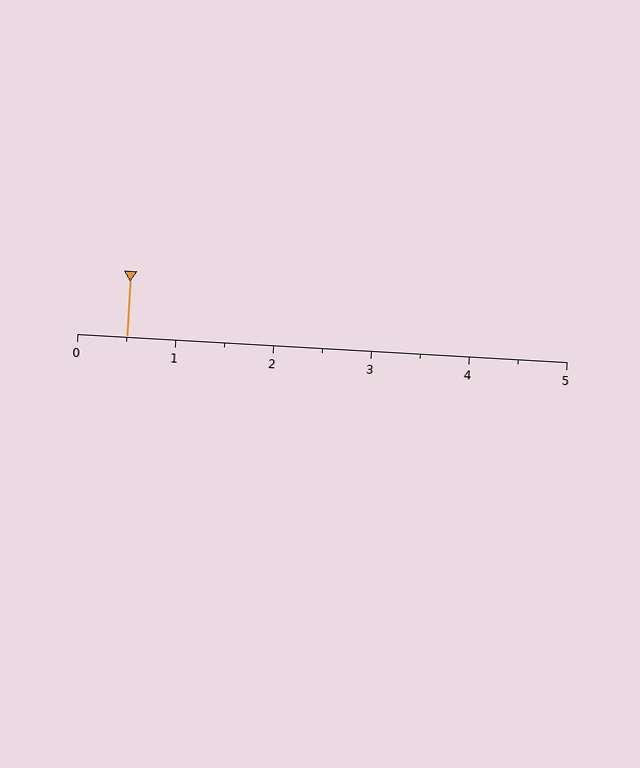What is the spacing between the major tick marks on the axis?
The major ticks are spaced 1 apart.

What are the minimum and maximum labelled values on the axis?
The axis runs from 0 to 5.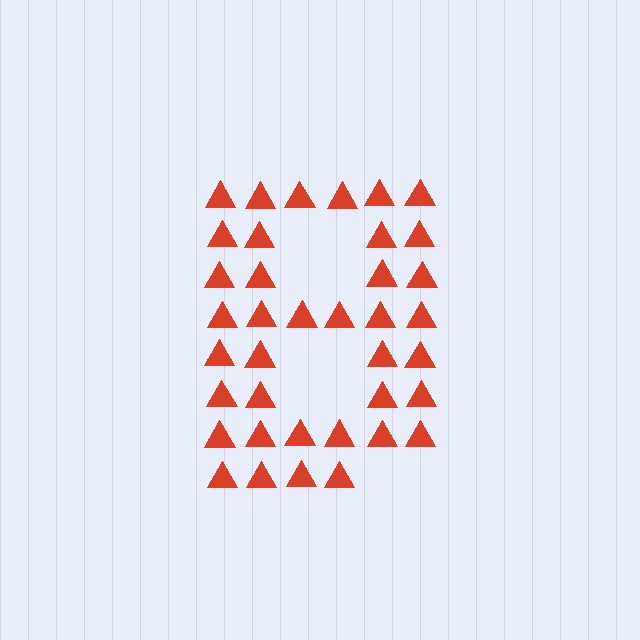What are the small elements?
The small elements are triangles.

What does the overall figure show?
The overall figure shows the letter B.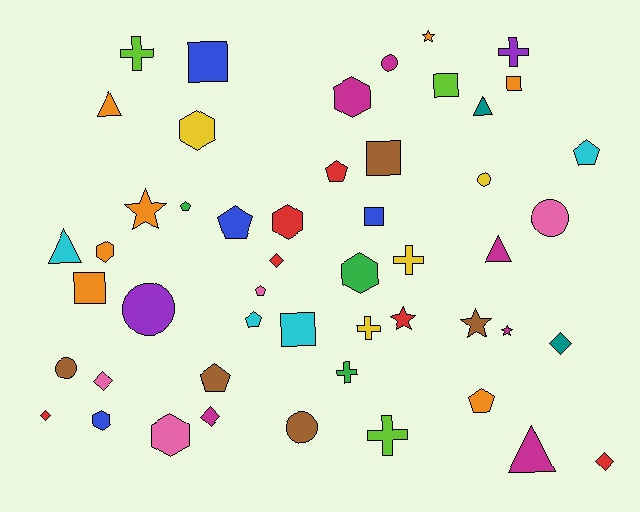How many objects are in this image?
There are 50 objects.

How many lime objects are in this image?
There are 3 lime objects.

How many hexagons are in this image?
There are 7 hexagons.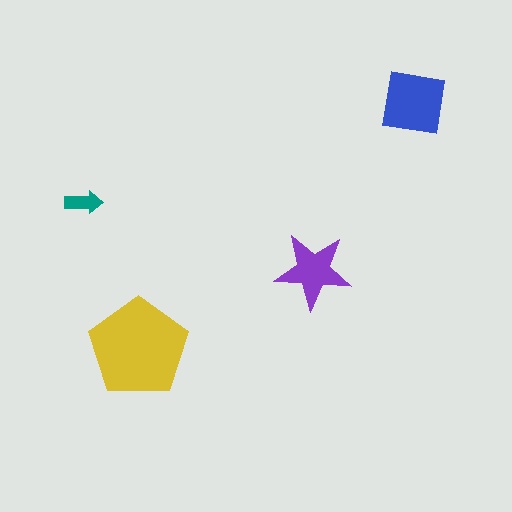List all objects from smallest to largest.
The teal arrow, the purple star, the blue square, the yellow pentagon.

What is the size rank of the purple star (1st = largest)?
3rd.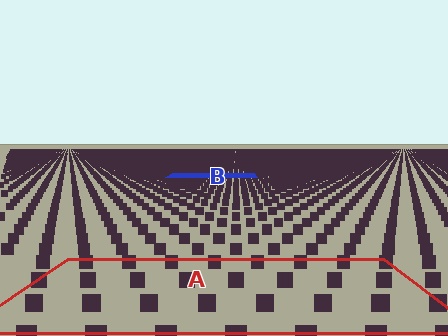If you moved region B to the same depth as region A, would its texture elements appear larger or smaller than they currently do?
They would appear larger. At a closer depth, the same texture elements are projected at a bigger on-screen size.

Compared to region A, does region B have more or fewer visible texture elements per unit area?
Region B has more texture elements per unit area — they are packed more densely because it is farther away.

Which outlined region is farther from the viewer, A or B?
Region B is farther from the viewer — the texture elements inside it appear smaller and more densely packed.